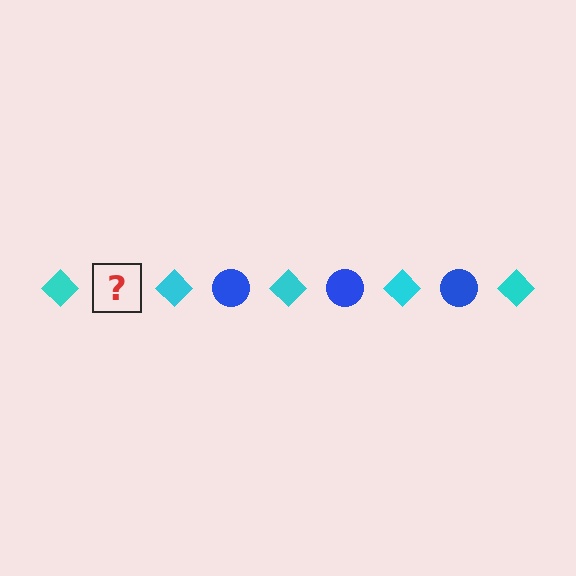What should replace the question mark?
The question mark should be replaced with a blue circle.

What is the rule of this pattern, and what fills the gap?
The rule is that the pattern alternates between cyan diamond and blue circle. The gap should be filled with a blue circle.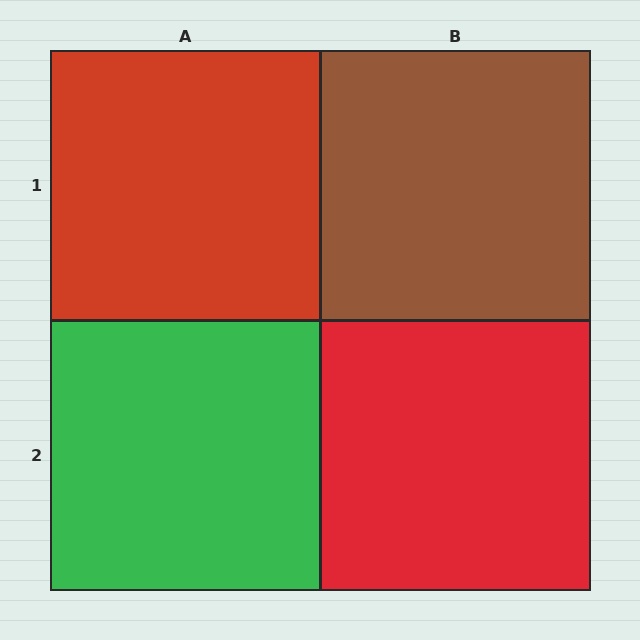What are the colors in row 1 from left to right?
Red, brown.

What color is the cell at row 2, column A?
Green.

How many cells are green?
1 cell is green.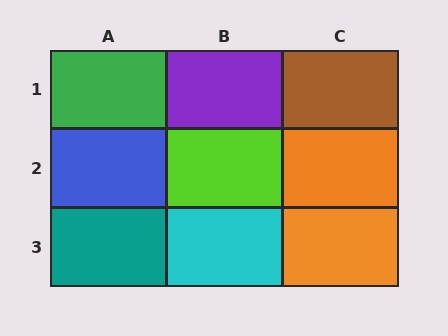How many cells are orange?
2 cells are orange.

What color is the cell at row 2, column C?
Orange.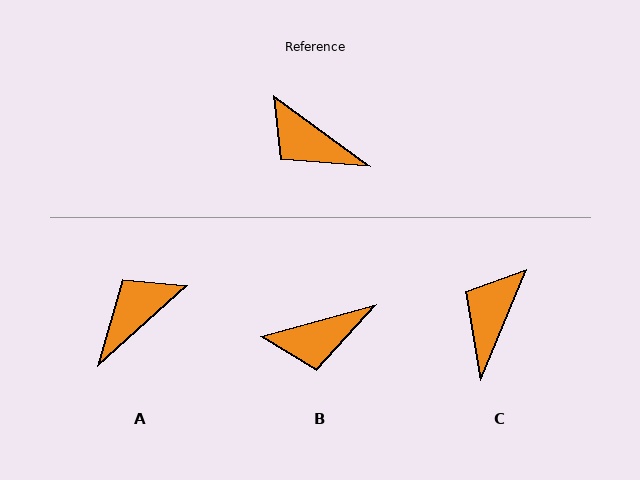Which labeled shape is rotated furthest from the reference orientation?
A, about 102 degrees away.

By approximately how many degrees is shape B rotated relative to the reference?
Approximately 51 degrees counter-clockwise.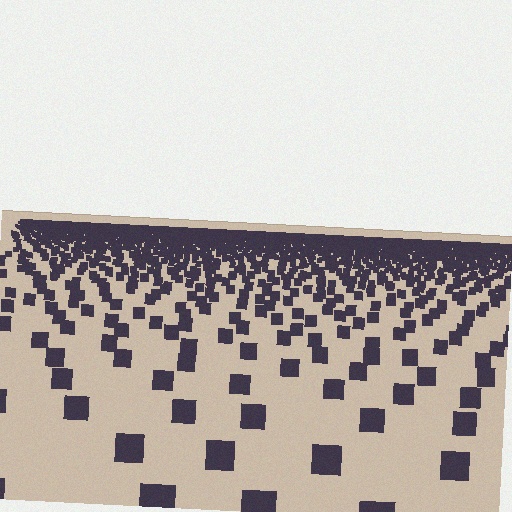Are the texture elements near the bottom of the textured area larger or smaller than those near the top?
Larger. Near the bottom, elements are closer to the viewer and appear at a bigger on-screen size.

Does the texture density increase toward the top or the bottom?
Density increases toward the top.